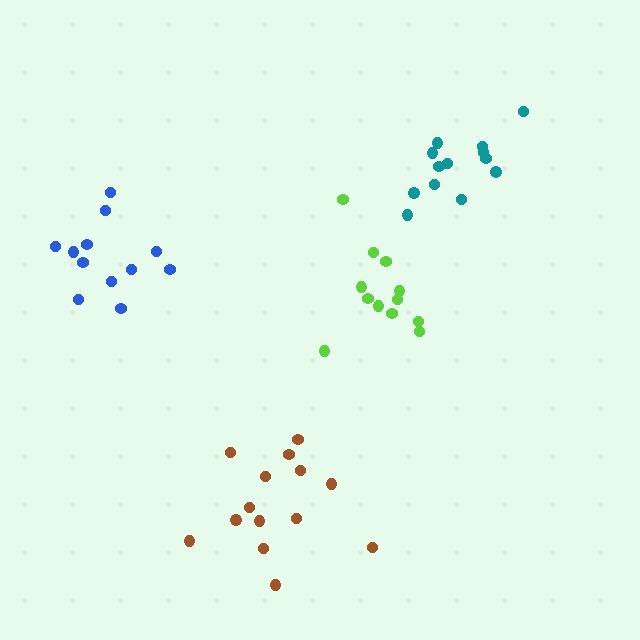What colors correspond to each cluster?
The clusters are colored: lime, brown, teal, blue.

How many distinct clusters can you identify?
There are 4 distinct clusters.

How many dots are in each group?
Group 1: 12 dots, Group 2: 14 dots, Group 3: 13 dots, Group 4: 12 dots (51 total).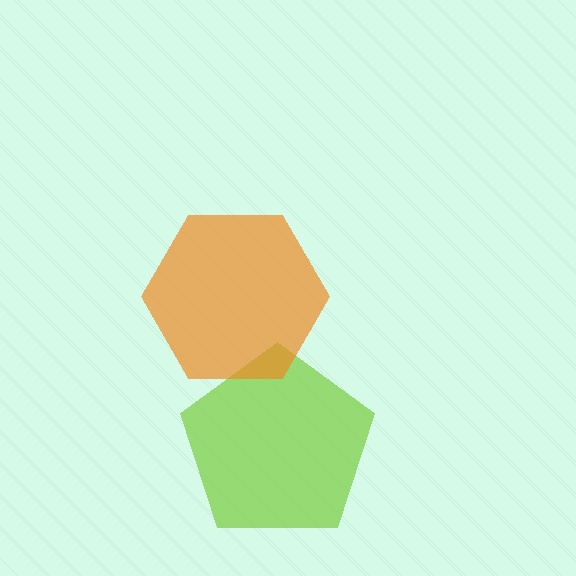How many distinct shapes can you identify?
There are 2 distinct shapes: a lime pentagon, an orange hexagon.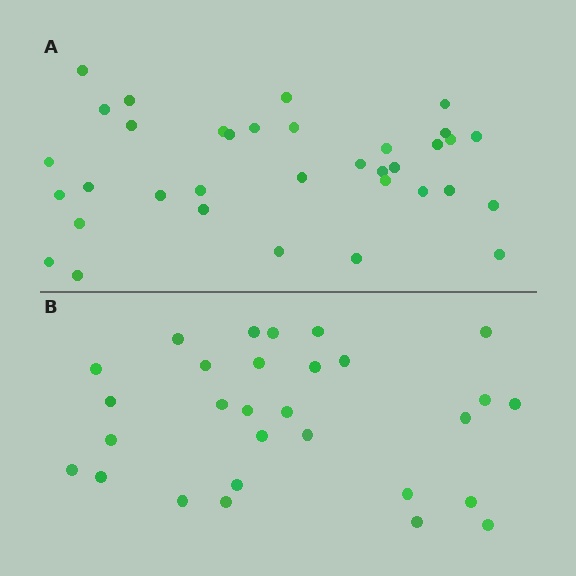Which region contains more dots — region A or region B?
Region A (the top region) has more dots.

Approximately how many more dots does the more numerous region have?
Region A has about 6 more dots than region B.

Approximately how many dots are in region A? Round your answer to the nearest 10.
About 40 dots. (The exact count is 35, which rounds to 40.)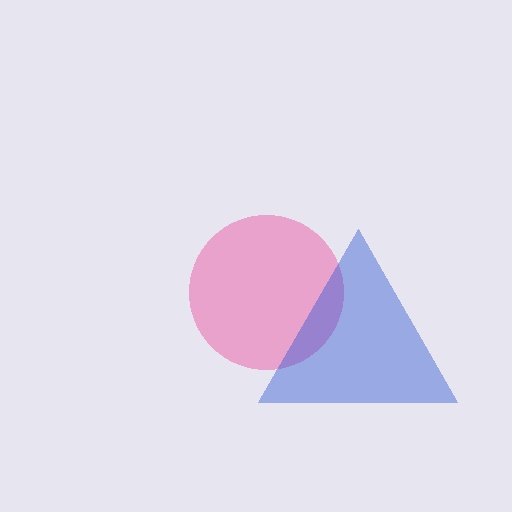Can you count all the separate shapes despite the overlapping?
Yes, there are 2 separate shapes.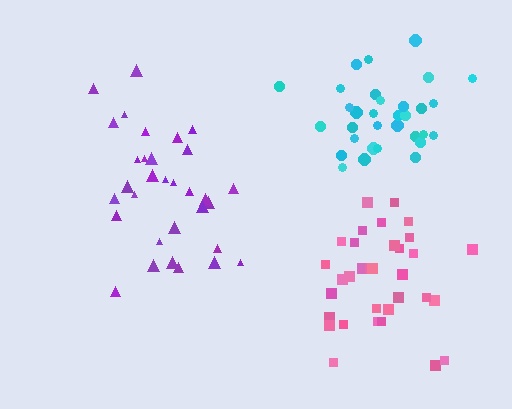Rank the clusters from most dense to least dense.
cyan, pink, purple.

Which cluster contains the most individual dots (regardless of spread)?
Pink (33).